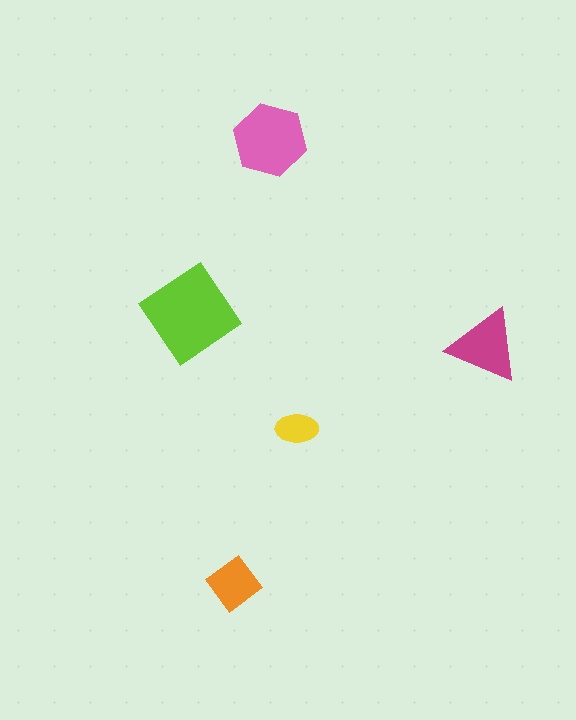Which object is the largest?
The lime diamond.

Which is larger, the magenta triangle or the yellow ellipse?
The magenta triangle.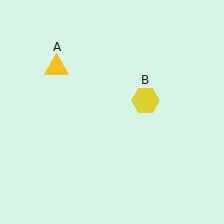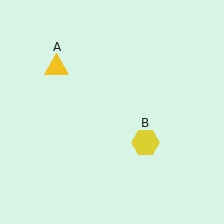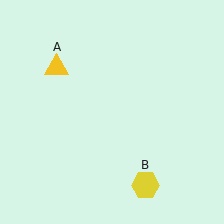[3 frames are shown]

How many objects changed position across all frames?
1 object changed position: yellow hexagon (object B).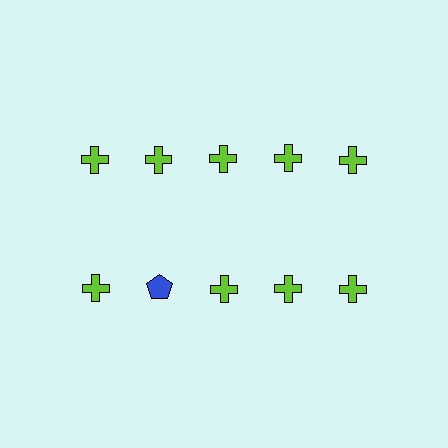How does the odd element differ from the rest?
It differs in both color (blue instead of lime) and shape (pentagon instead of cross).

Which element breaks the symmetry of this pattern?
The blue pentagon in the second row, second from left column breaks the symmetry. All other shapes are lime crosses.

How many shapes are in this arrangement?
There are 10 shapes arranged in a grid pattern.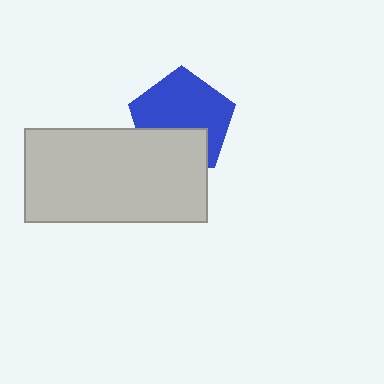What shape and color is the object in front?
The object in front is a light gray rectangle.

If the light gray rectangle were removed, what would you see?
You would see the complete blue pentagon.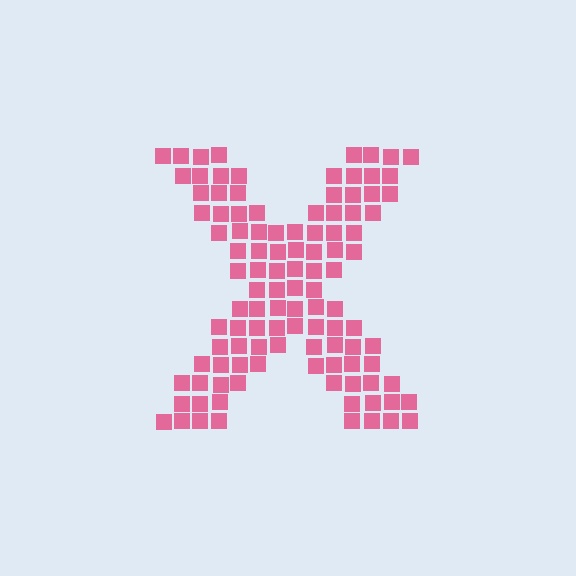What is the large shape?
The large shape is the letter X.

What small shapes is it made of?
It is made of small squares.